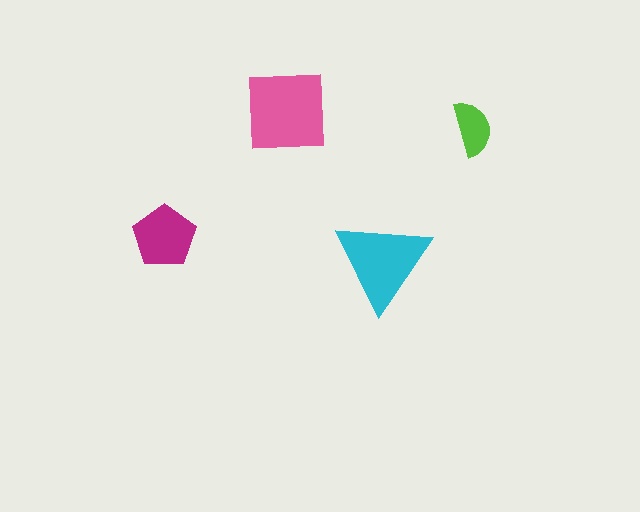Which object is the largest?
The pink square.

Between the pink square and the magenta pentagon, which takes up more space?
The pink square.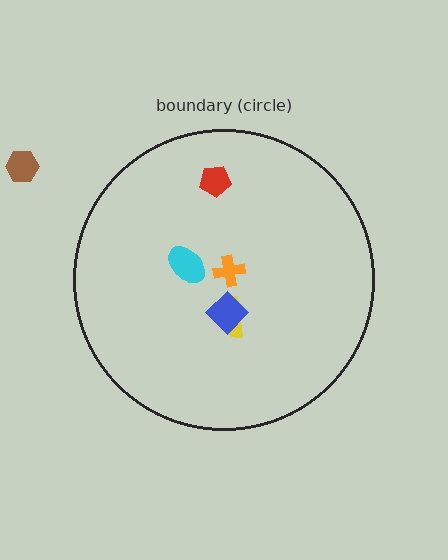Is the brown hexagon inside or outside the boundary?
Outside.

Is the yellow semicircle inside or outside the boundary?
Inside.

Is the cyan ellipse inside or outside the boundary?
Inside.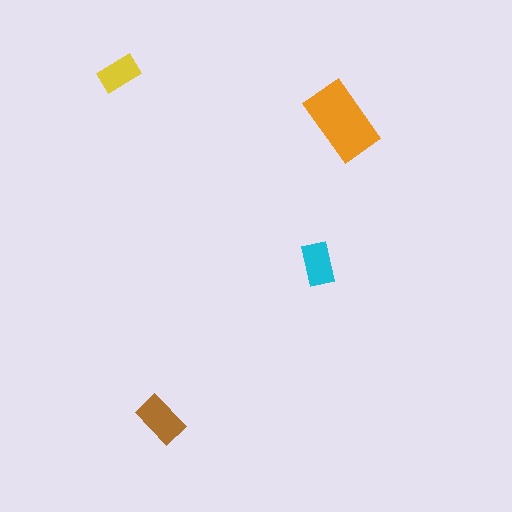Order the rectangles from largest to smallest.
the orange one, the brown one, the cyan one, the yellow one.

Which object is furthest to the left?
The yellow rectangle is leftmost.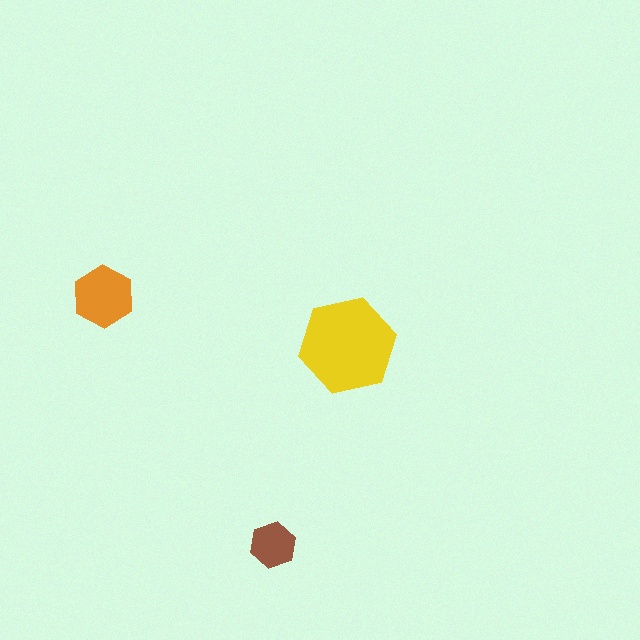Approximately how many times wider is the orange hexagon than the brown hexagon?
About 1.5 times wider.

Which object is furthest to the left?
The orange hexagon is leftmost.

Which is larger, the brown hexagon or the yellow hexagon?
The yellow one.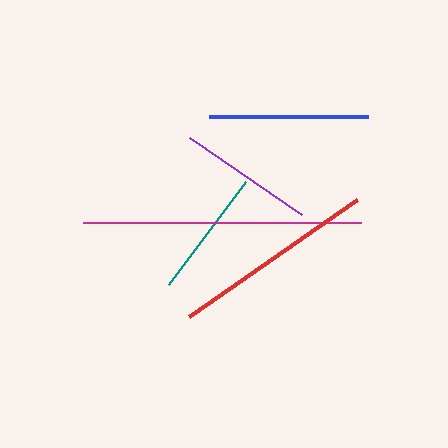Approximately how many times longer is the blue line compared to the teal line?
The blue line is approximately 1.2 times the length of the teal line.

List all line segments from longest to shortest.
From longest to shortest: magenta, red, blue, purple, teal.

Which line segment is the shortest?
The teal line is the shortest at approximately 129 pixels.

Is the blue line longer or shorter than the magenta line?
The magenta line is longer than the blue line.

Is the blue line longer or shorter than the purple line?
The blue line is longer than the purple line.